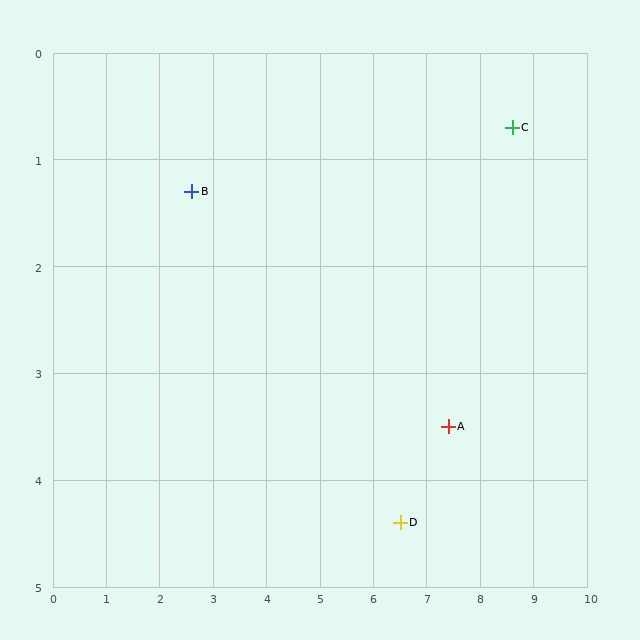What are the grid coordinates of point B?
Point B is at approximately (2.6, 1.3).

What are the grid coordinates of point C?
Point C is at approximately (8.6, 0.7).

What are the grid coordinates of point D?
Point D is at approximately (6.5, 4.4).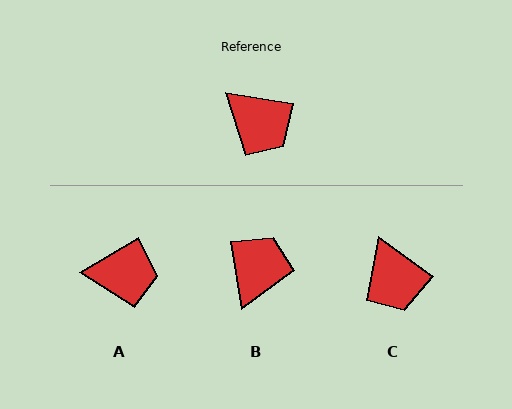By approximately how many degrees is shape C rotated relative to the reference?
Approximately 27 degrees clockwise.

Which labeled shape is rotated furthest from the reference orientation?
B, about 108 degrees away.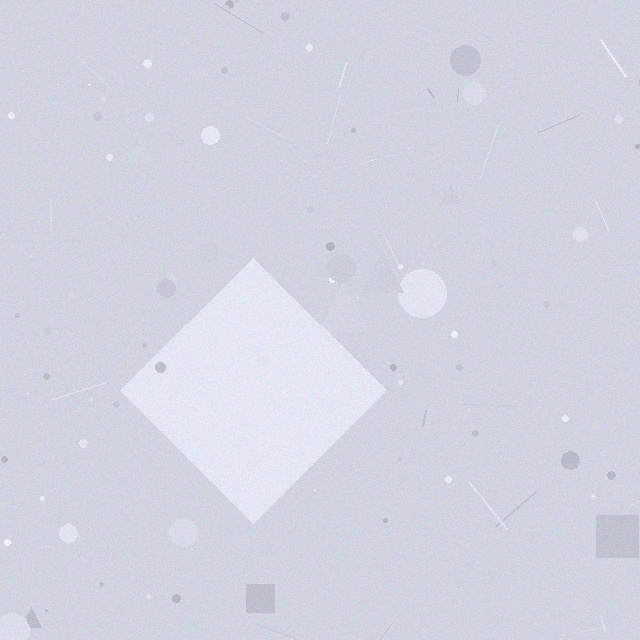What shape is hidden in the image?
A diamond is hidden in the image.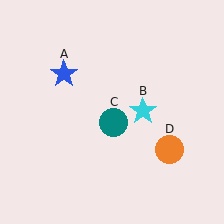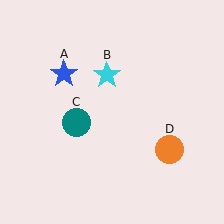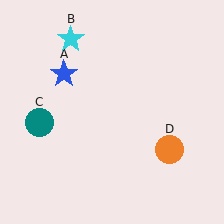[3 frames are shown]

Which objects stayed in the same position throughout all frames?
Blue star (object A) and orange circle (object D) remained stationary.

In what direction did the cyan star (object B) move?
The cyan star (object B) moved up and to the left.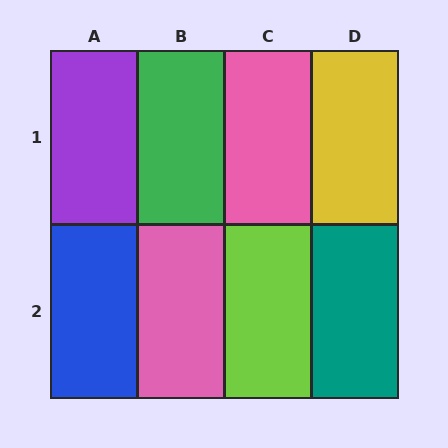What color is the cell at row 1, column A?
Purple.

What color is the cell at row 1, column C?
Pink.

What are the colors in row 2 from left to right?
Blue, pink, lime, teal.